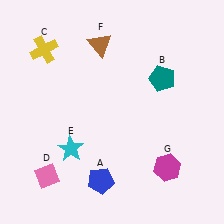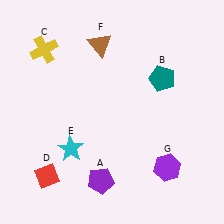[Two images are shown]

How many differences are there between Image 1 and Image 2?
There are 3 differences between the two images.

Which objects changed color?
A changed from blue to purple. D changed from pink to red. G changed from magenta to purple.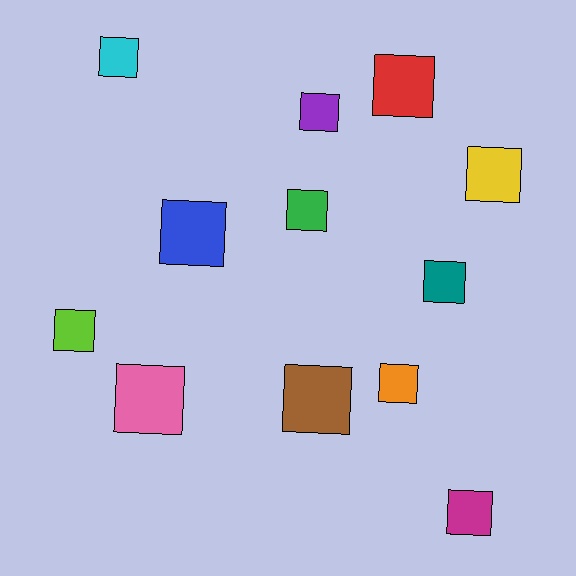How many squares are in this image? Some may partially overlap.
There are 12 squares.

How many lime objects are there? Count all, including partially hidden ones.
There is 1 lime object.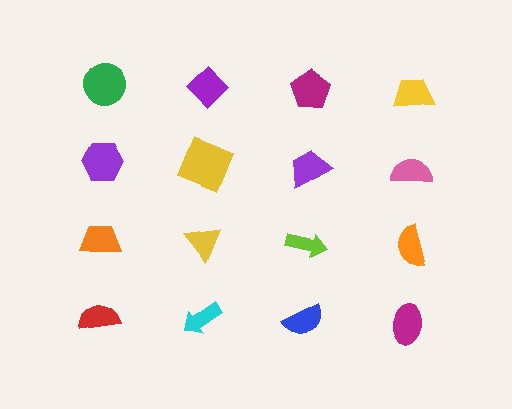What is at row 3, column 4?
An orange semicircle.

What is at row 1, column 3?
A magenta pentagon.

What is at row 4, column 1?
A red semicircle.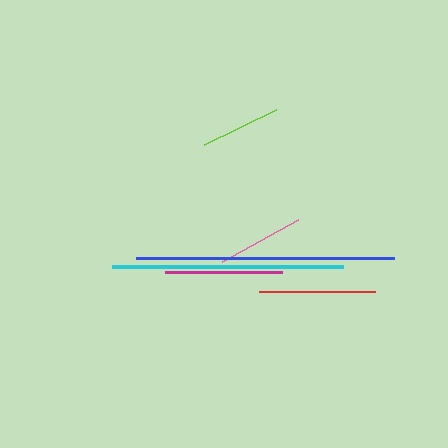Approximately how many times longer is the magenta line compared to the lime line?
The magenta line is approximately 1.5 times the length of the lime line.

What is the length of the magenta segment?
The magenta segment is approximately 117 pixels long.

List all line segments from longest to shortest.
From longest to shortest: blue, cyan, magenta, red, pink, lime.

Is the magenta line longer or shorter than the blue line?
The blue line is longer than the magenta line.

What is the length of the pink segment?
The pink segment is approximately 87 pixels long.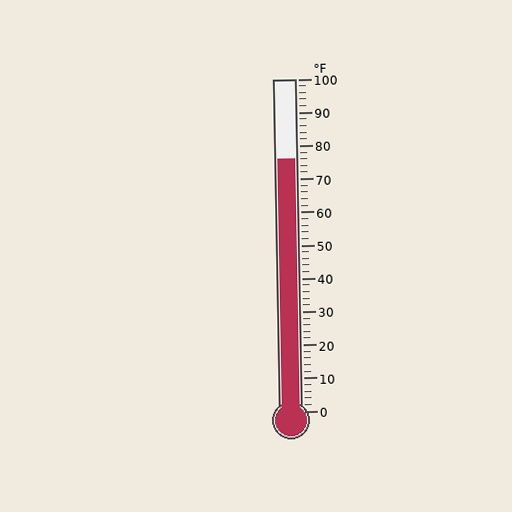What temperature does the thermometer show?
The thermometer shows approximately 76°F.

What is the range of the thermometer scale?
The thermometer scale ranges from 0°F to 100°F.